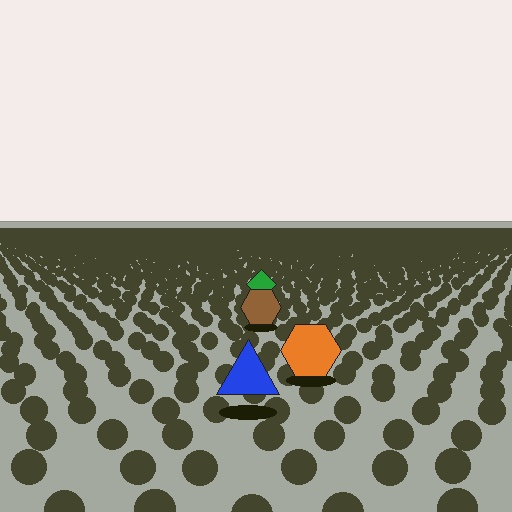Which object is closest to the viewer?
The blue triangle is closest. The texture marks near it are larger and more spread out.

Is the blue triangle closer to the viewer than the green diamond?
Yes. The blue triangle is closer — you can tell from the texture gradient: the ground texture is coarser near it.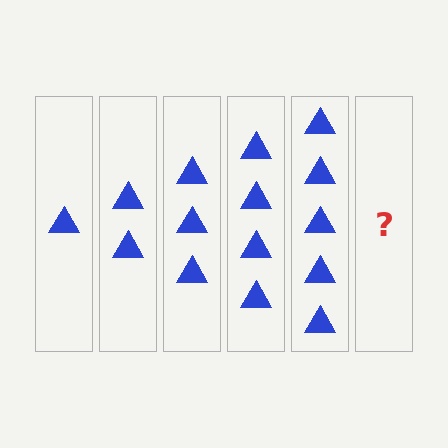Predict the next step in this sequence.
The next step is 6 triangles.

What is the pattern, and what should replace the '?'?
The pattern is that each step adds one more triangle. The '?' should be 6 triangles.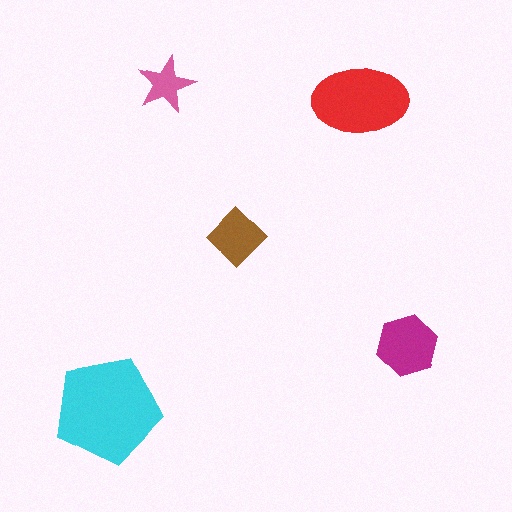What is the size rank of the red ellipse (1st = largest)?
2nd.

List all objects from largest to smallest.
The cyan pentagon, the red ellipse, the magenta hexagon, the brown diamond, the pink star.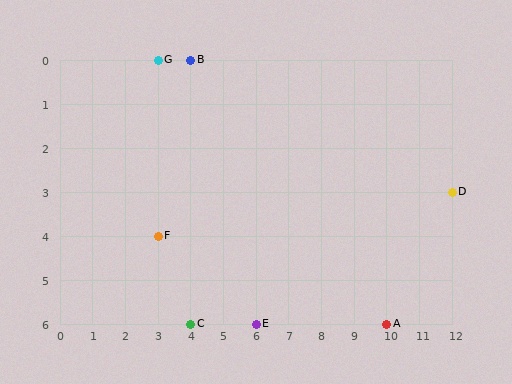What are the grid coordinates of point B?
Point B is at grid coordinates (4, 0).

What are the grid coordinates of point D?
Point D is at grid coordinates (12, 3).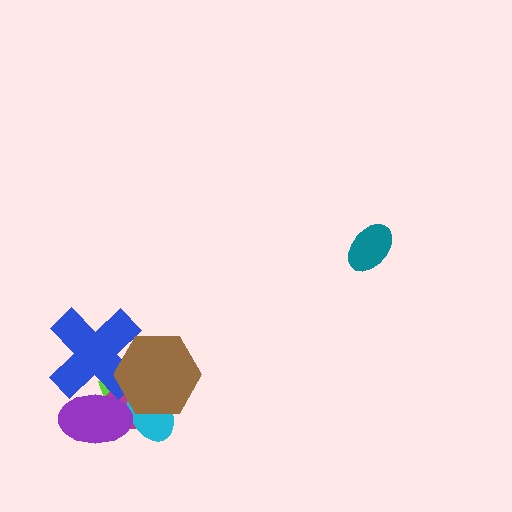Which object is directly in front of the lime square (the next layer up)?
The magenta pentagon is directly in front of the lime square.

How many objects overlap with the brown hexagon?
4 objects overlap with the brown hexagon.